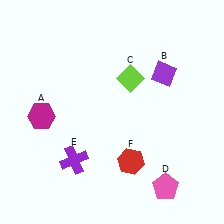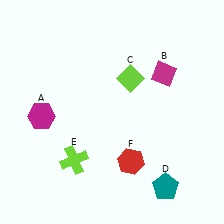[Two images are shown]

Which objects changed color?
B changed from purple to magenta. D changed from pink to teal. E changed from purple to lime.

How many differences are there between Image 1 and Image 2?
There are 3 differences between the two images.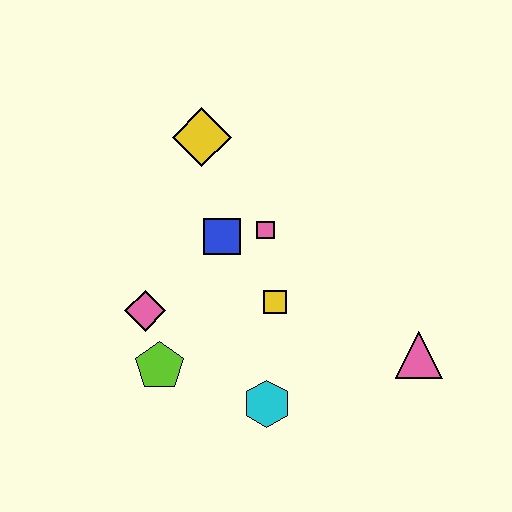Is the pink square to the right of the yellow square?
No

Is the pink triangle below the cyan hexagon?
No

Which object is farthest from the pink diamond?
The pink triangle is farthest from the pink diamond.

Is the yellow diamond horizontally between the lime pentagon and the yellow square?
Yes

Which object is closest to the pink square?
The blue square is closest to the pink square.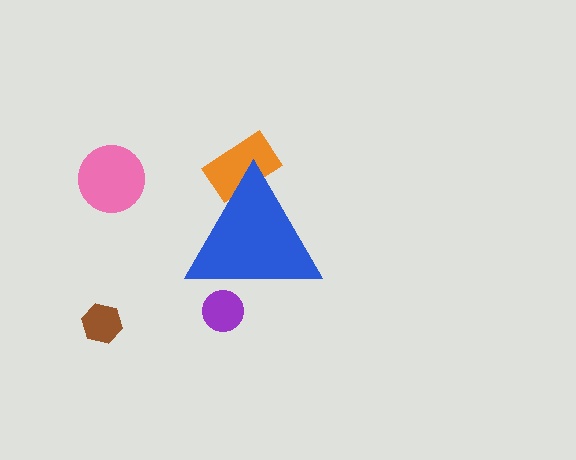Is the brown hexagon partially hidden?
No, the brown hexagon is fully visible.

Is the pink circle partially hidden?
No, the pink circle is fully visible.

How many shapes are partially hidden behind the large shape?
2 shapes are partially hidden.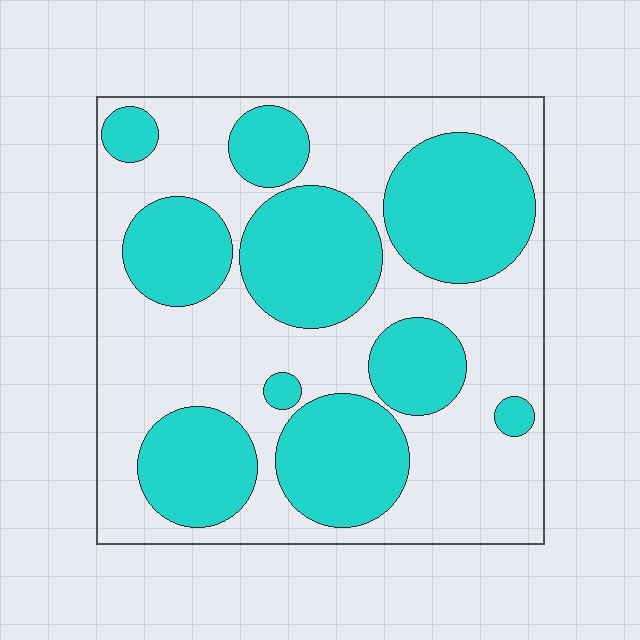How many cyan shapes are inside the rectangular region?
10.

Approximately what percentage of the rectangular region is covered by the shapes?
Approximately 45%.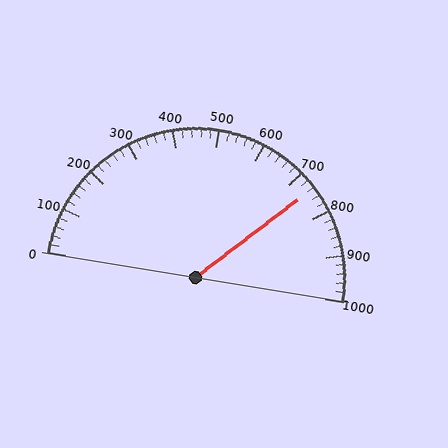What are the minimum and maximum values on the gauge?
The gauge ranges from 0 to 1000.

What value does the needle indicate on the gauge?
The needle indicates approximately 740.